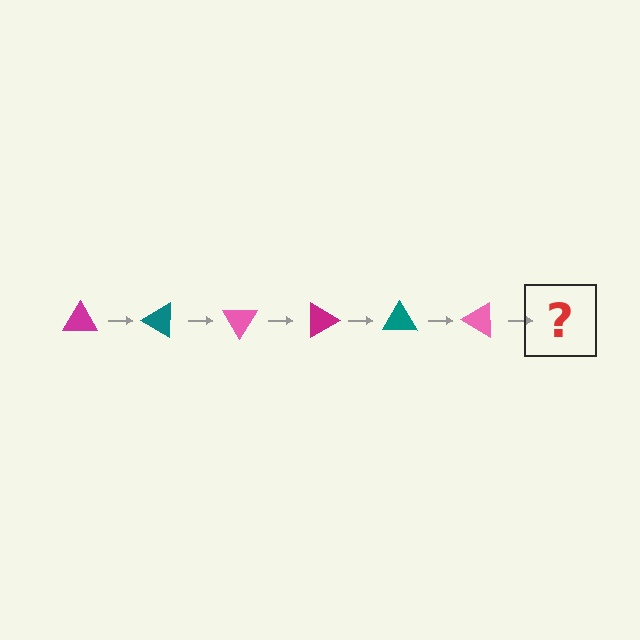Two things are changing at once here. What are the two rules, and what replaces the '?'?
The two rules are that it rotates 30 degrees each step and the color cycles through magenta, teal, and pink. The '?' should be a magenta triangle, rotated 180 degrees from the start.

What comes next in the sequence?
The next element should be a magenta triangle, rotated 180 degrees from the start.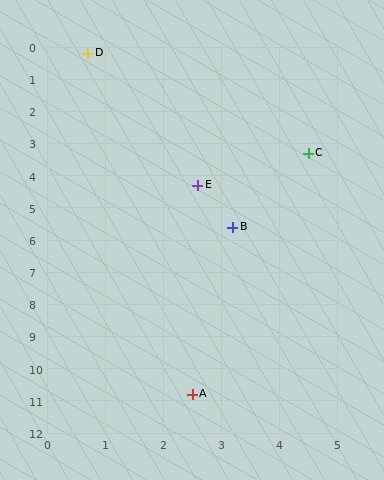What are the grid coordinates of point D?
Point D is at approximately (0.7, 0.2).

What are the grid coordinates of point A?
Point A is at approximately (2.5, 10.8).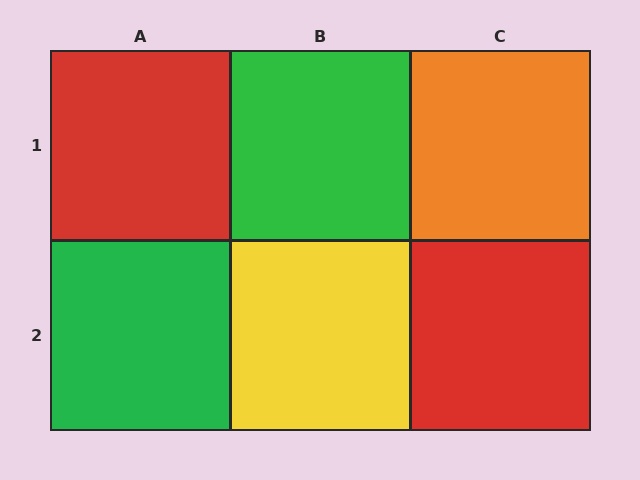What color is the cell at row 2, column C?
Red.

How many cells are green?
2 cells are green.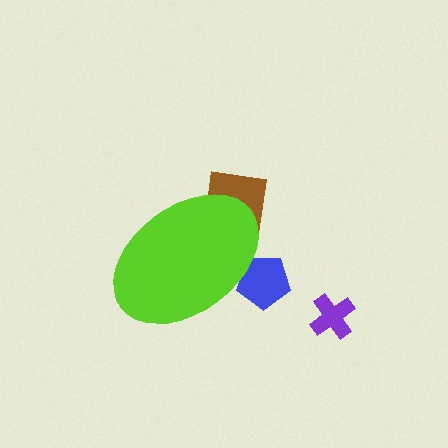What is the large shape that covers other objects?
A lime ellipse.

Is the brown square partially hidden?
Yes, the brown square is partially hidden behind the lime ellipse.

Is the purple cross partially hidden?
No, the purple cross is fully visible.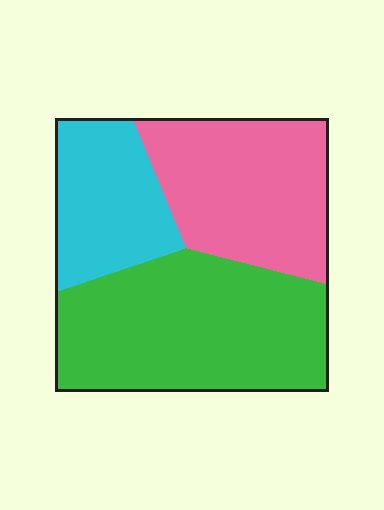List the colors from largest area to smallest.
From largest to smallest: green, pink, cyan.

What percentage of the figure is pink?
Pink covers 33% of the figure.